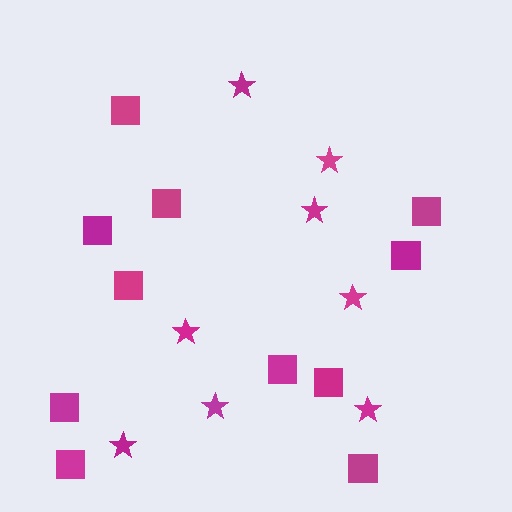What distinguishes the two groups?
There are 2 groups: one group of squares (11) and one group of stars (8).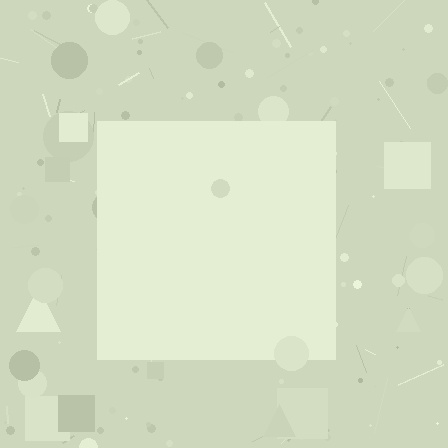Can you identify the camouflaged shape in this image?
The camouflaged shape is a square.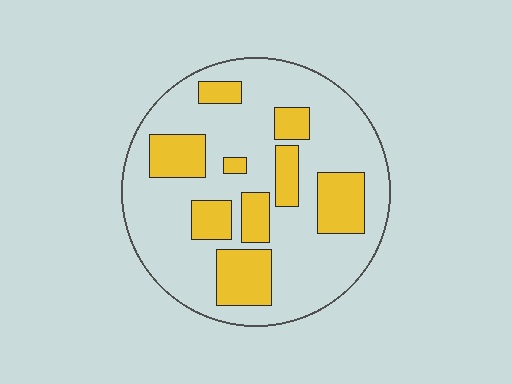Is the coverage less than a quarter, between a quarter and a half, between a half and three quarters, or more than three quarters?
Between a quarter and a half.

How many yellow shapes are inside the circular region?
9.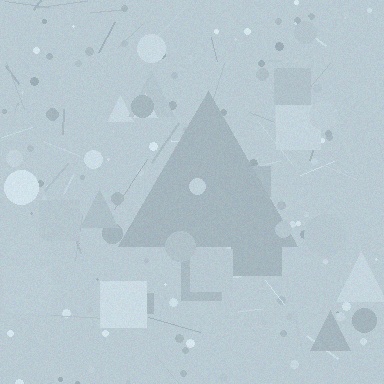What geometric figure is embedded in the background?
A triangle is embedded in the background.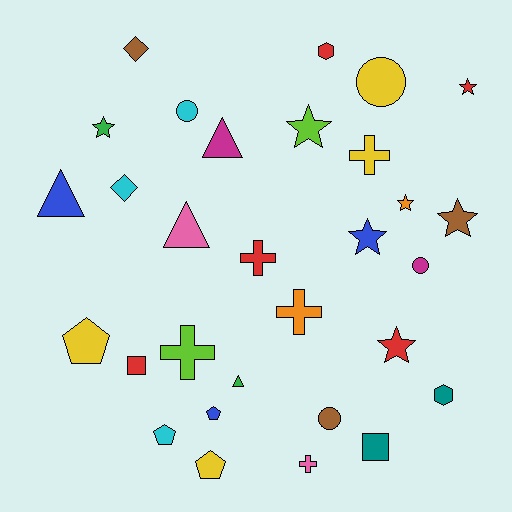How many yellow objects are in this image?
There are 4 yellow objects.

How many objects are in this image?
There are 30 objects.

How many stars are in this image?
There are 7 stars.